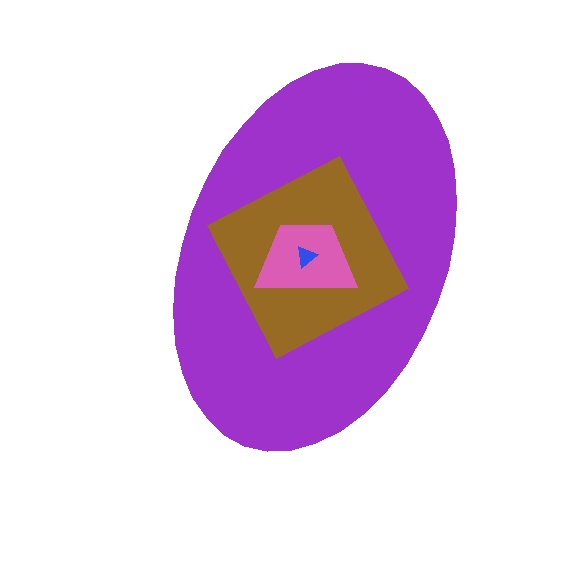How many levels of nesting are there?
4.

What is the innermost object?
The blue triangle.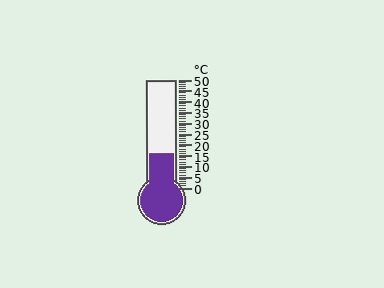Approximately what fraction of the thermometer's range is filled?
The thermometer is filled to approximately 30% of its range.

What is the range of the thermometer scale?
The thermometer scale ranges from 0°C to 50°C.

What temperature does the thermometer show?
The thermometer shows approximately 16°C.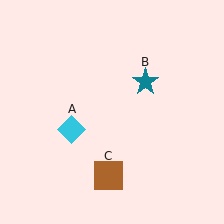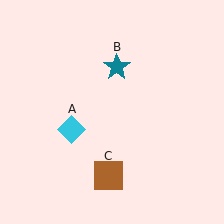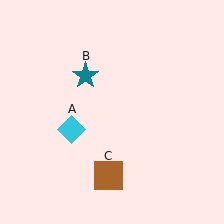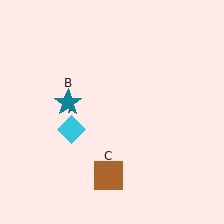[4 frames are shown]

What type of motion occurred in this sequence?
The teal star (object B) rotated counterclockwise around the center of the scene.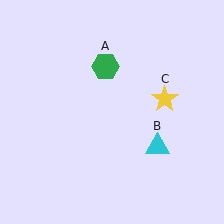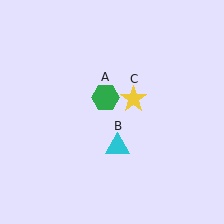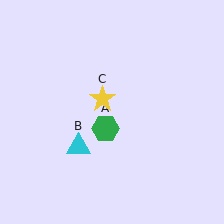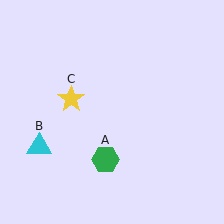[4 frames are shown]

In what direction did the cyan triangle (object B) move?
The cyan triangle (object B) moved left.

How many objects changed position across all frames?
3 objects changed position: green hexagon (object A), cyan triangle (object B), yellow star (object C).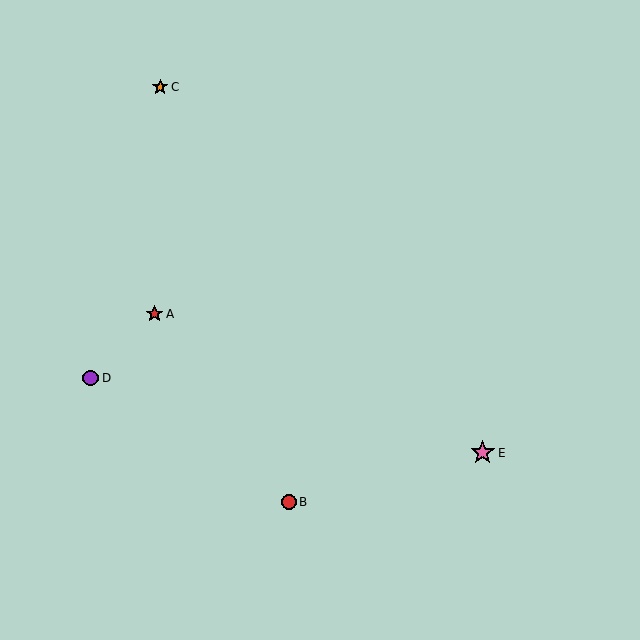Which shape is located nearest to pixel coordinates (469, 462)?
The pink star (labeled E) at (483, 453) is nearest to that location.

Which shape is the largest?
The pink star (labeled E) is the largest.